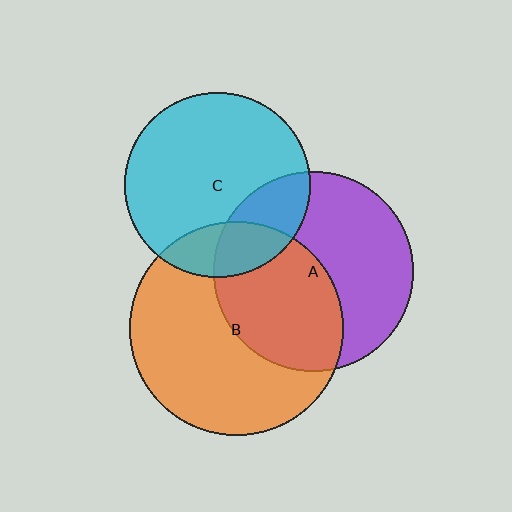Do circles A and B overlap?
Yes.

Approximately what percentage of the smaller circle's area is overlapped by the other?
Approximately 45%.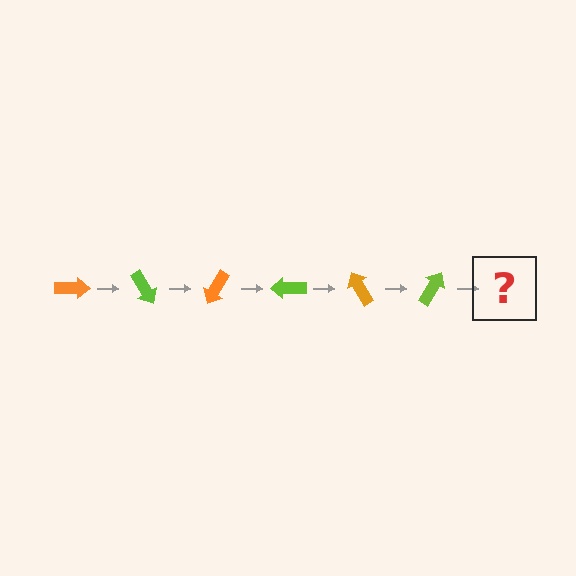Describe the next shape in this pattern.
It should be an orange arrow, rotated 360 degrees from the start.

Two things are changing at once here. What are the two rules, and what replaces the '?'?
The two rules are that it rotates 60 degrees each step and the color cycles through orange and lime. The '?' should be an orange arrow, rotated 360 degrees from the start.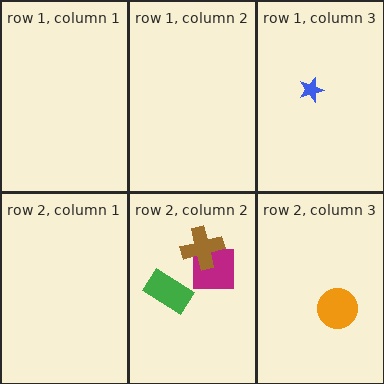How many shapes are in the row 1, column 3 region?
1.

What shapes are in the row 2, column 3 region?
The orange circle.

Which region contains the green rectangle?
The row 2, column 2 region.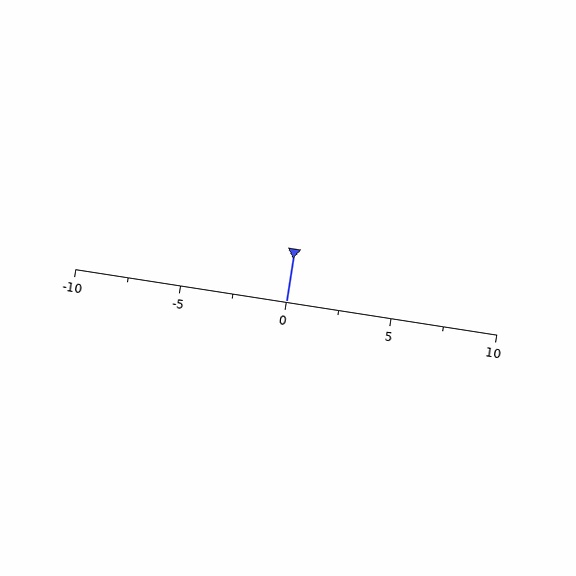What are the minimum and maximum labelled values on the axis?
The axis runs from -10 to 10.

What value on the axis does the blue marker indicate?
The marker indicates approximately 0.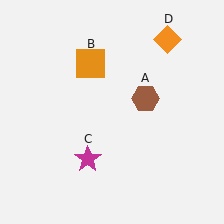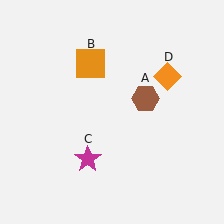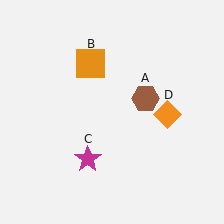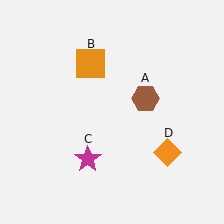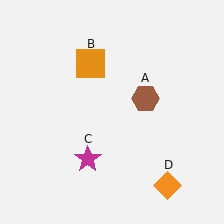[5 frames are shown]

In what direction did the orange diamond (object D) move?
The orange diamond (object D) moved down.